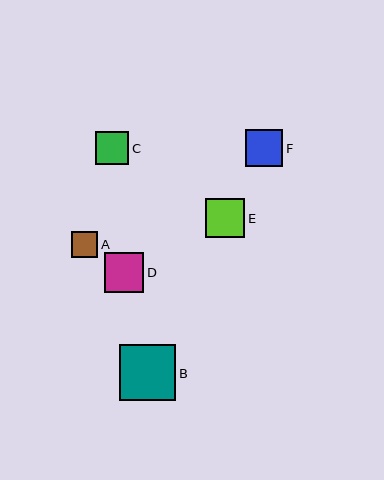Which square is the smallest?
Square A is the smallest with a size of approximately 27 pixels.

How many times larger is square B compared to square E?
Square B is approximately 1.4 times the size of square E.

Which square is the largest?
Square B is the largest with a size of approximately 56 pixels.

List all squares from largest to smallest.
From largest to smallest: B, D, E, F, C, A.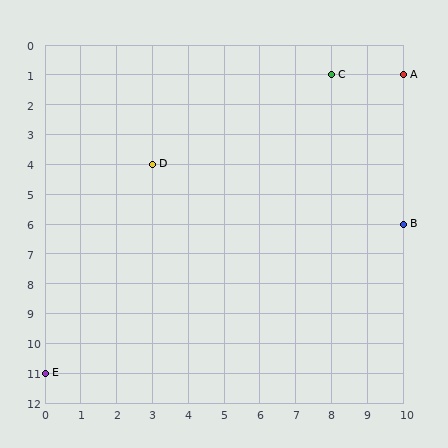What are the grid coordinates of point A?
Point A is at grid coordinates (10, 1).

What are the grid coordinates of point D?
Point D is at grid coordinates (3, 4).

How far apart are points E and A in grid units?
Points E and A are 10 columns and 10 rows apart (about 14.1 grid units diagonally).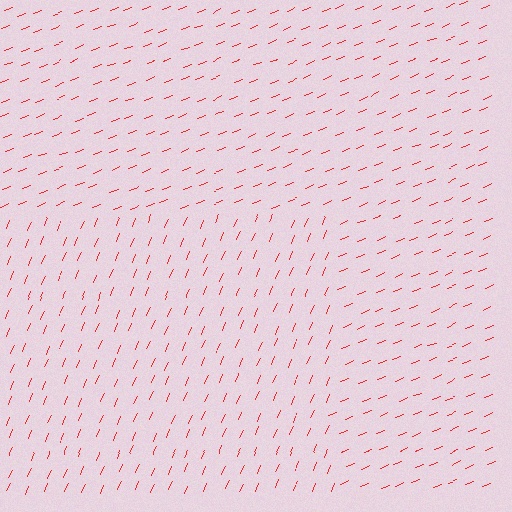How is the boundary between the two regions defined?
The boundary is defined purely by a change in line orientation (approximately 45 degrees difference). All lines are the same color and thickness.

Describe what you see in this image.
The image is filled with small red line segments. A rectangle region in the image has lines oriented differently from the surrounding lines, creating a visible texture boundary.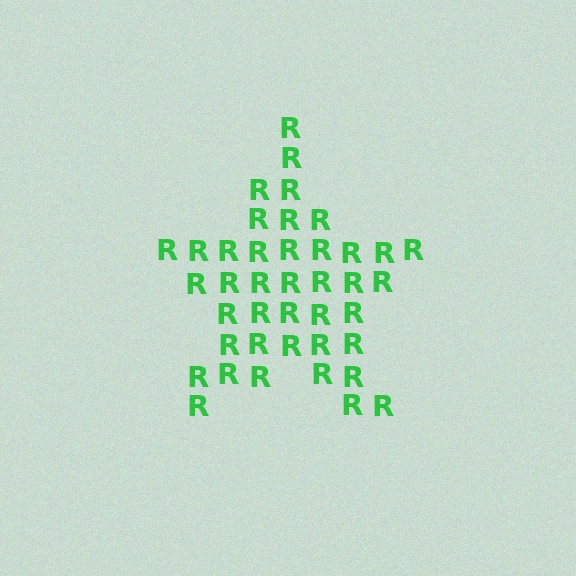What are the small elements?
The small elements are letter R's.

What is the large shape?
The large shape is a star.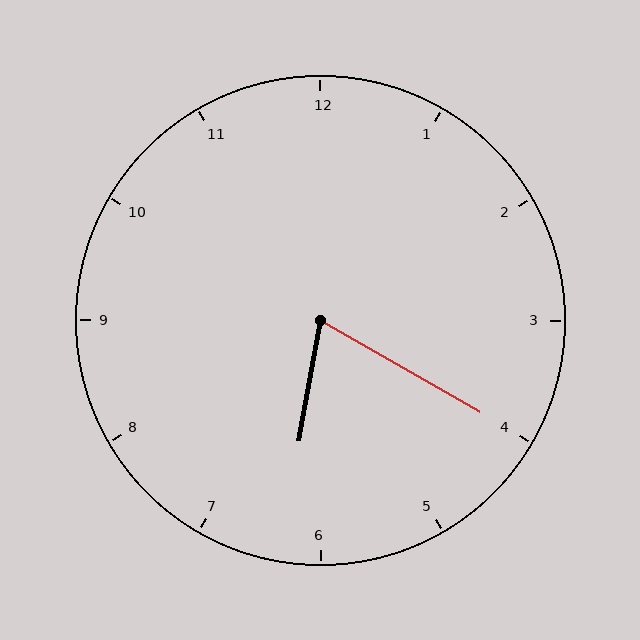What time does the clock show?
6:20.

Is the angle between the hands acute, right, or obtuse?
It is acute.